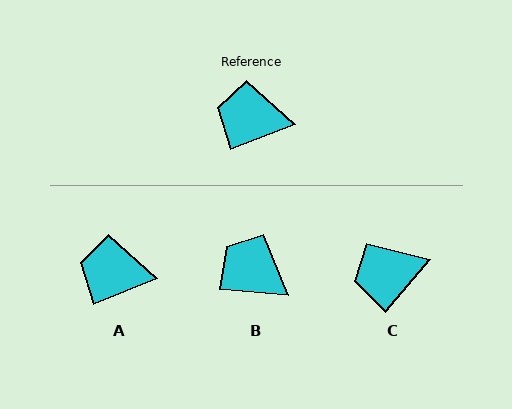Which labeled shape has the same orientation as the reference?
A.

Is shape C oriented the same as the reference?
No, it is off by about 28 degrees.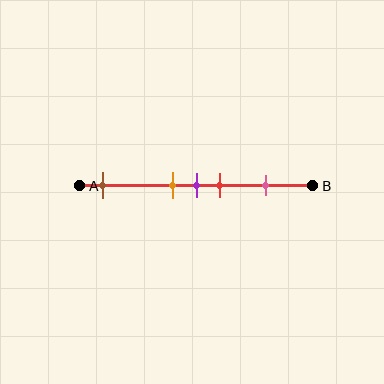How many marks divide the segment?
There are 5 marks dividing the segment.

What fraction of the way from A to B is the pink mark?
The pink mark is approximately 80% (0.8) of the way from A to B.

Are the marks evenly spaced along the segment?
No, the marks are not evenly spaced.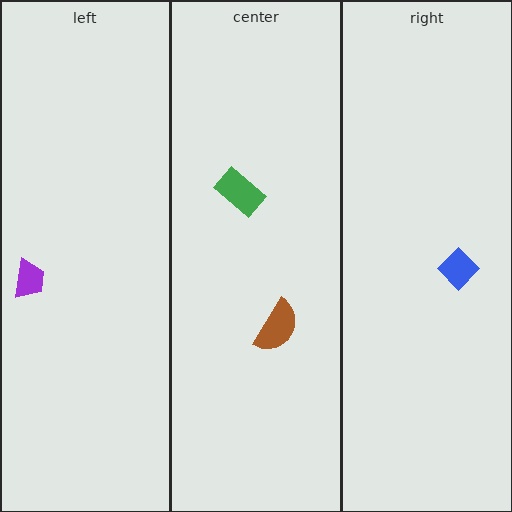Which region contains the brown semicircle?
The center region.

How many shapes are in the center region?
2.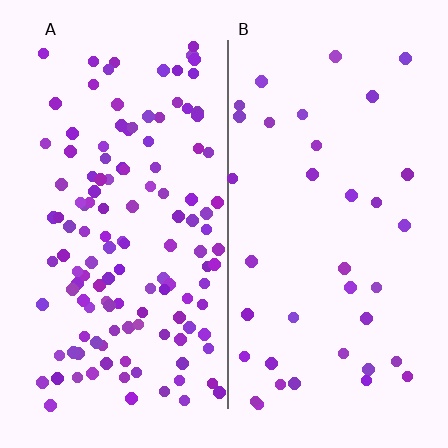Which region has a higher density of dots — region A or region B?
A (the left).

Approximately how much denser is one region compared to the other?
Approximately 3.5× — region A over region B.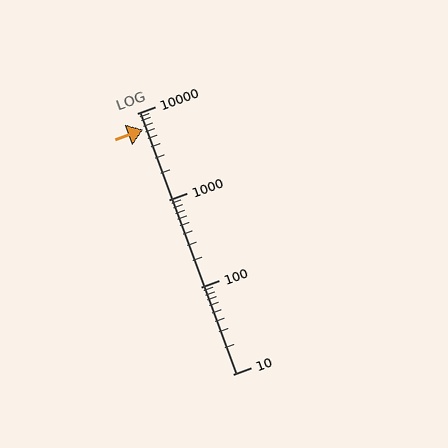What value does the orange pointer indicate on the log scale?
The pointer indicates approximately 6400.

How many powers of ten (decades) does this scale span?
The scale spans 3 decades, from 10 to 10000.